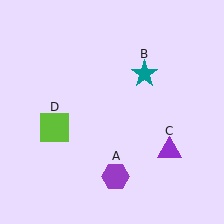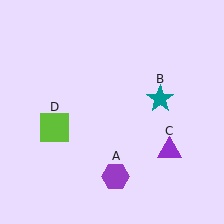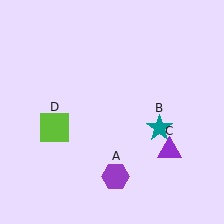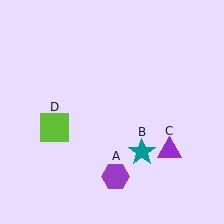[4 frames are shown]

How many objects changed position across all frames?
1 object changed position: teal star (object B).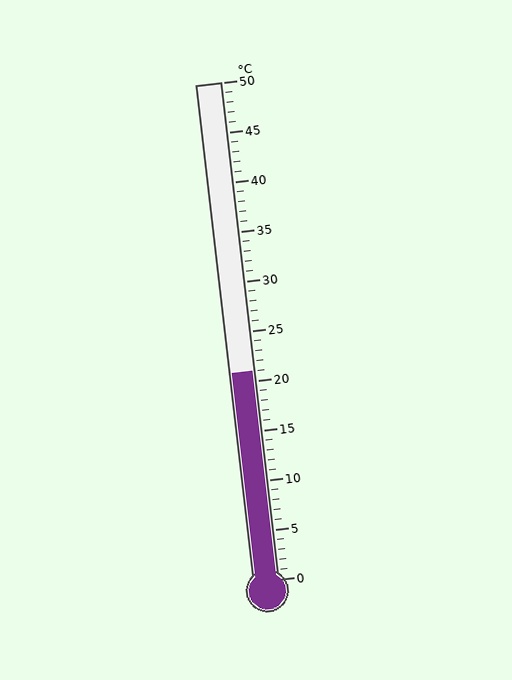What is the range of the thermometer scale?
The thermometer scale ranges from 0°C to 50°C.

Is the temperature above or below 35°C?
The temperature is below 35°C.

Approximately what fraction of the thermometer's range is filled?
The thermometer is filled to approximately 40% of its range.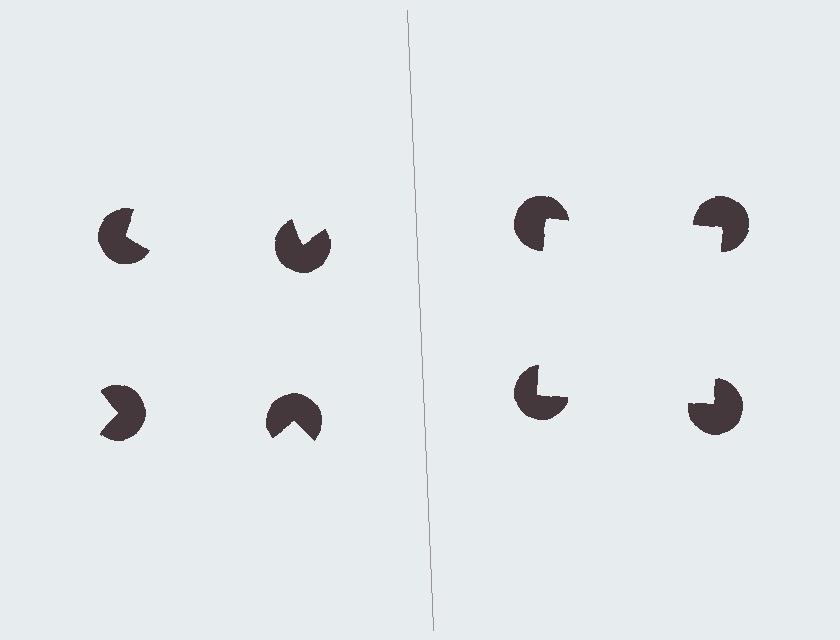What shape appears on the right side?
An illusory square.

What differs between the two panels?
The pac-man discs are positioned identically on both sides; only the wedge orientations differ. On the right they align to a square; on the left they are misaligned.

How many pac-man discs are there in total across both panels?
8 — 4 on each side.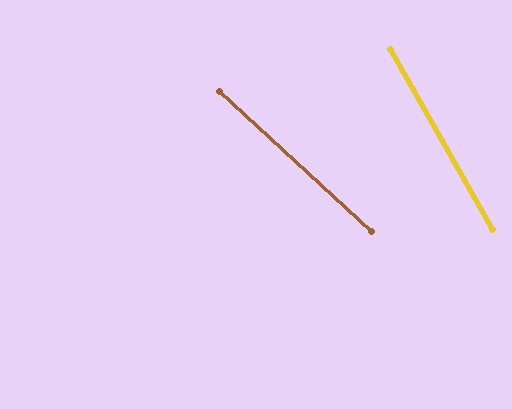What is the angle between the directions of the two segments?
Approximately 18 degrees.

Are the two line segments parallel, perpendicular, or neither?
Neither parallel nor perpendicular — they differ by about 18°.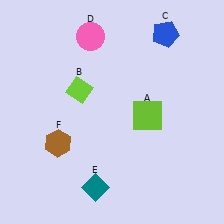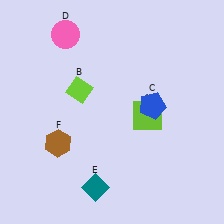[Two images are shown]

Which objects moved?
The objects that moved are: the blue pentagon (C), the pink circle (D).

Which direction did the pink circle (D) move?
The pink circle (D) moved left.